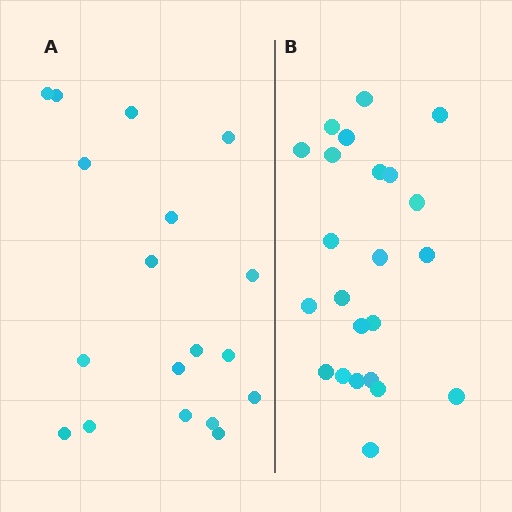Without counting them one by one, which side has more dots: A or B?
Region B (the right region) has more dots.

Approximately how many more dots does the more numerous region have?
Region B has about 5 more dots than region A.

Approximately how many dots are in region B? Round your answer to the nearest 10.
About 20 dots. (The exact count is 23, which rounds to 20.)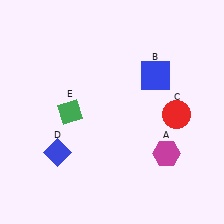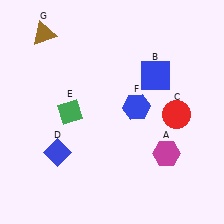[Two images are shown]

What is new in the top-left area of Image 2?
A brown triangle (G) was added in the top-left area of Image 2.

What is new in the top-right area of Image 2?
A blue hexagon (F) was added in the top-right area of Image 2.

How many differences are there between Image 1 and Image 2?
There are 2 differences between the two images.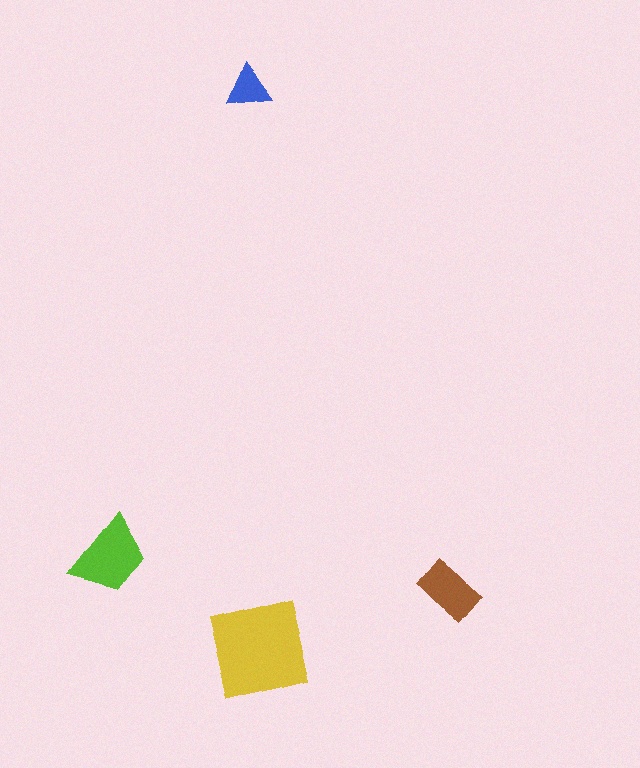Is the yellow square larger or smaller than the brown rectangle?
Larger.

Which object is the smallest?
The blue triangle.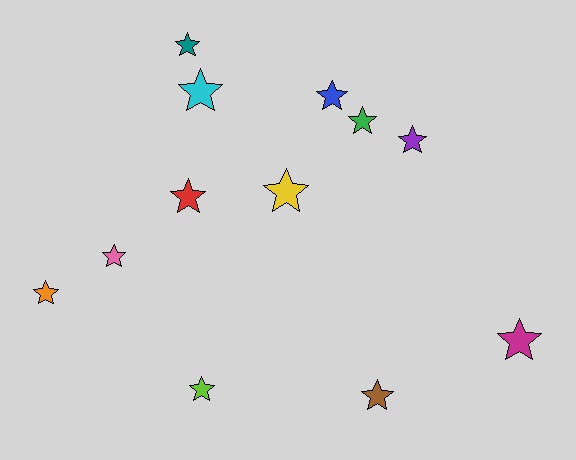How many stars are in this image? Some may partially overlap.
There are 12 stars.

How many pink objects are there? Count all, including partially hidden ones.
There is 1 pink object.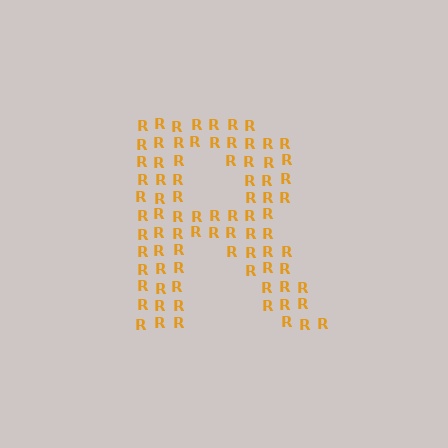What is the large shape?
The large shape is the letter R.